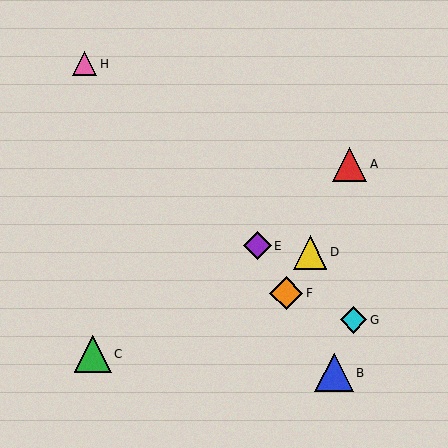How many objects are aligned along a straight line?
3 objects (B, E, F) are aligned along a straight line.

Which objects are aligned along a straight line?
Objects B, E, F are aligned along a straight line.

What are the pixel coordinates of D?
Object D is at (310, 252).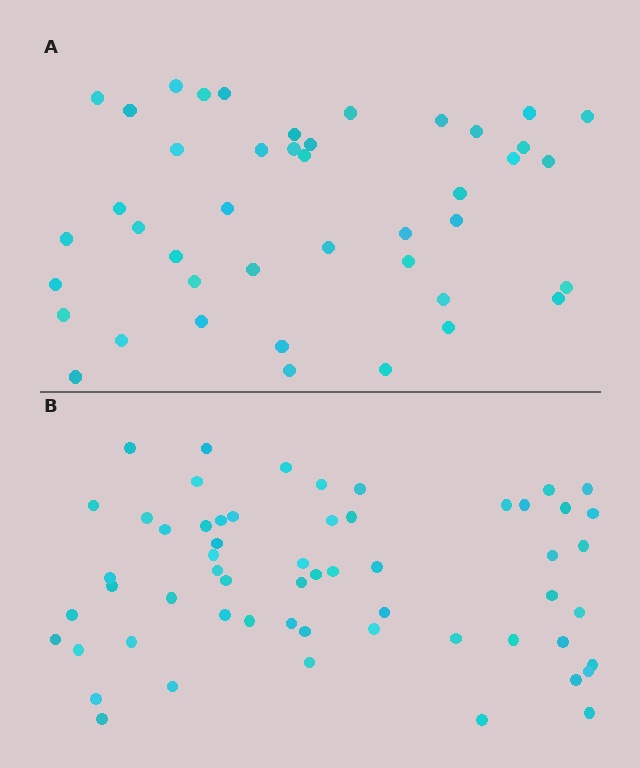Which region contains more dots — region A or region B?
Region B (the bottom region) has more dots.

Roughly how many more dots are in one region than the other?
Region B has approximately 15 more dots than region A.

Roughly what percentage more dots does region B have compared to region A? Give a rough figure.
About 35% more.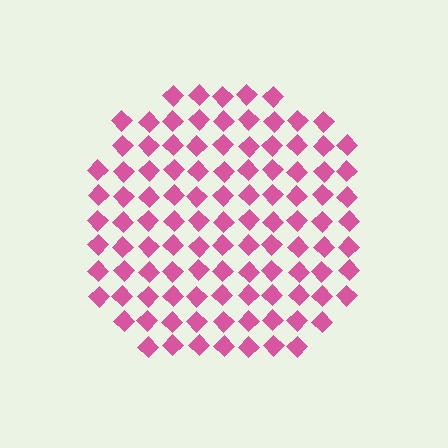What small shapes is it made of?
It is made of small diamonds.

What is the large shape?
The large shape is a circle.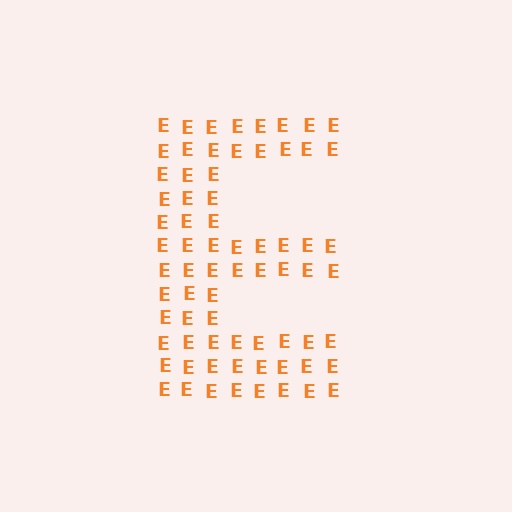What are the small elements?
The small elements are letter E's.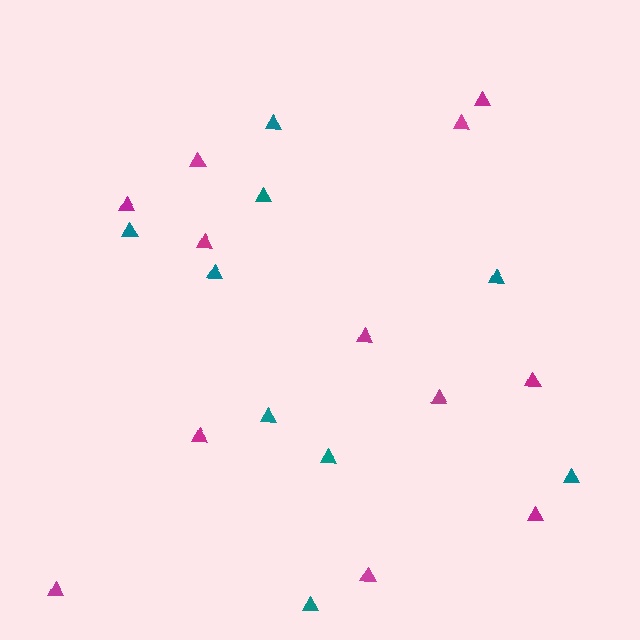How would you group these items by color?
There are 2 groups: one group of magenta triangles (12) and one group of teal triangles (9).